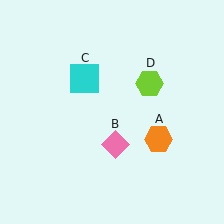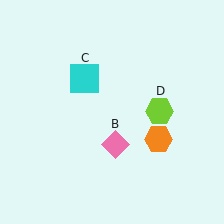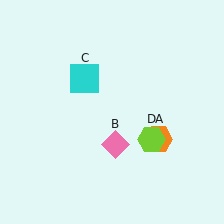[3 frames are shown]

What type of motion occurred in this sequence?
The lime hexagon (object D) rotated clockwise around the center of the scene.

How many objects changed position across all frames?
1 object changed position: lime hexagon (object D).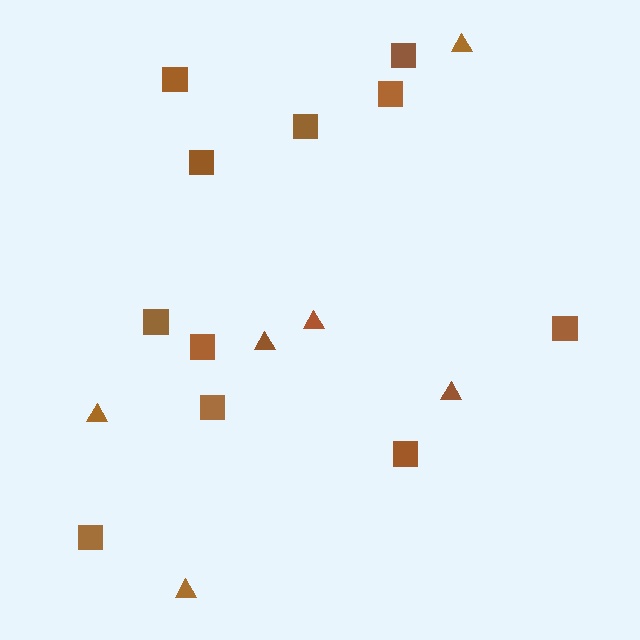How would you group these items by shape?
There are 2 groups: one group of triangles (6) and one group of squares (11).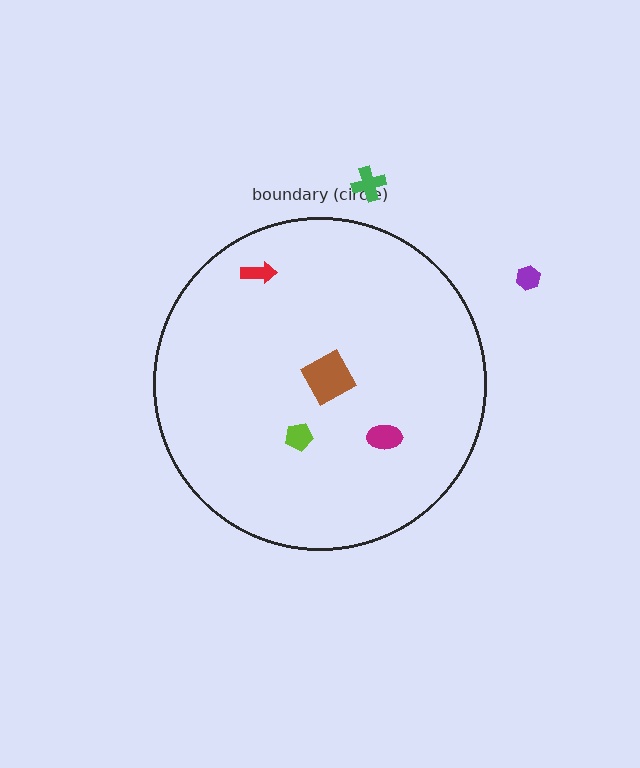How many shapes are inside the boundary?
4 inside, 2 outside.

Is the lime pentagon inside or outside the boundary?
Inside.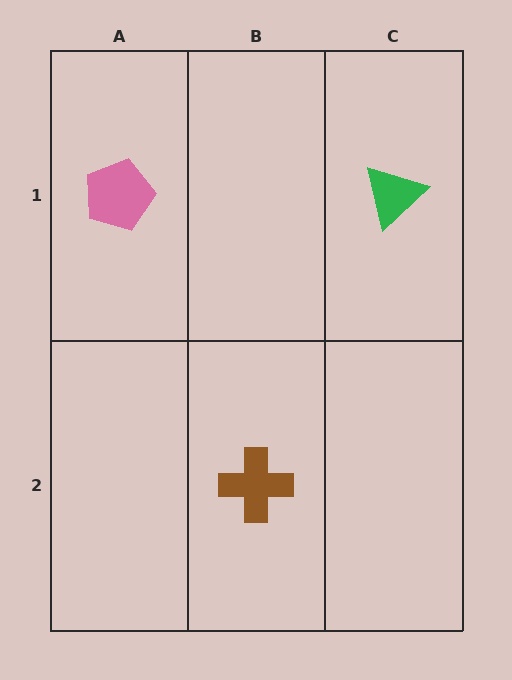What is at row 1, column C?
A green triangle.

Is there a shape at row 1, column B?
No, that cell is empty.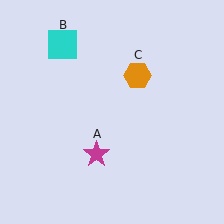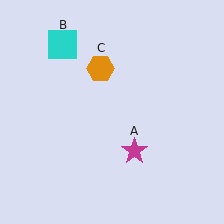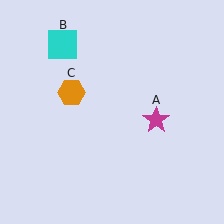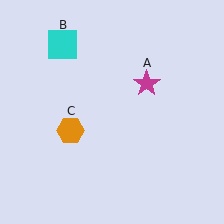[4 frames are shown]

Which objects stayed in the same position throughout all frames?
Cyan square (object B) remained stationary.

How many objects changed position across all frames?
2 objects changed position: magenta star (object A), orange hexagon (object C).